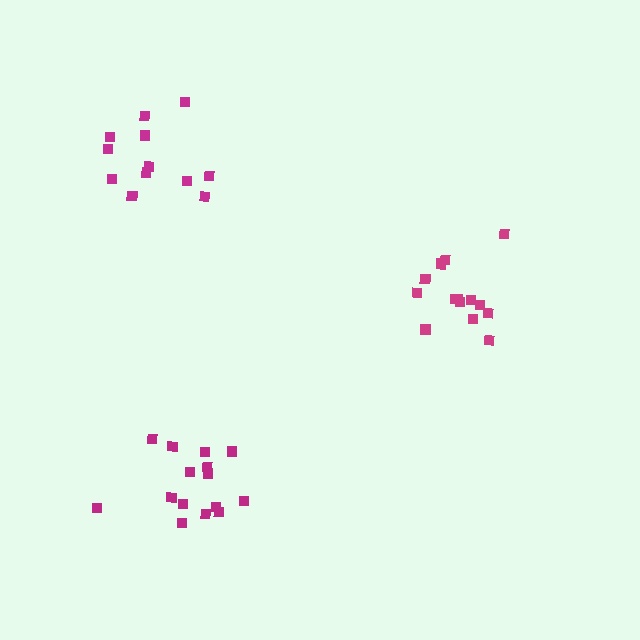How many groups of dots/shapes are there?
There are 3 groups.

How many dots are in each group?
Group 1: 12 dots, Group 2: 15 dots, Group 3: 14 dots (41 total).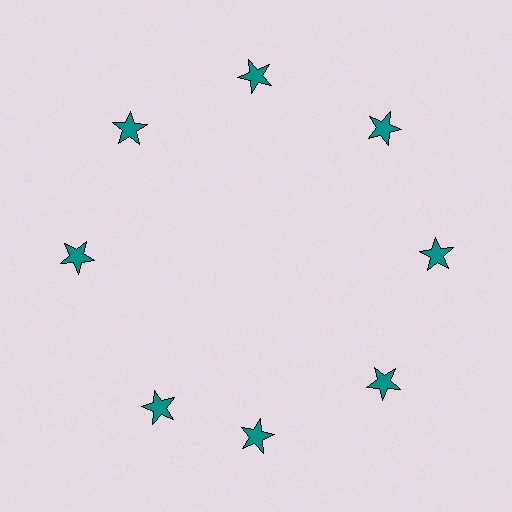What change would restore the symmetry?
The symmetry would be restored by rotating it back into even spacing with its neighbors so that all 8 stars sit at equal angles and equal distance from the center.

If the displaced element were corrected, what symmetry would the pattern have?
It would have 8-fold rotational symmetry — the pattern would map onto itself every 45 degrees.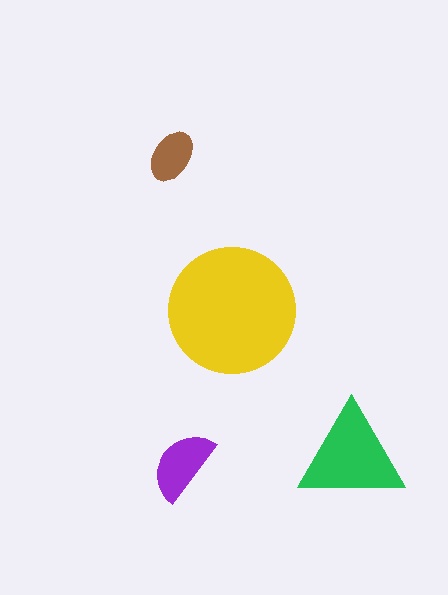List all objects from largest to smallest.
The yellow circle, the green triangle, the purple semicircle, the brown ellipse.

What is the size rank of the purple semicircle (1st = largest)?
3rd.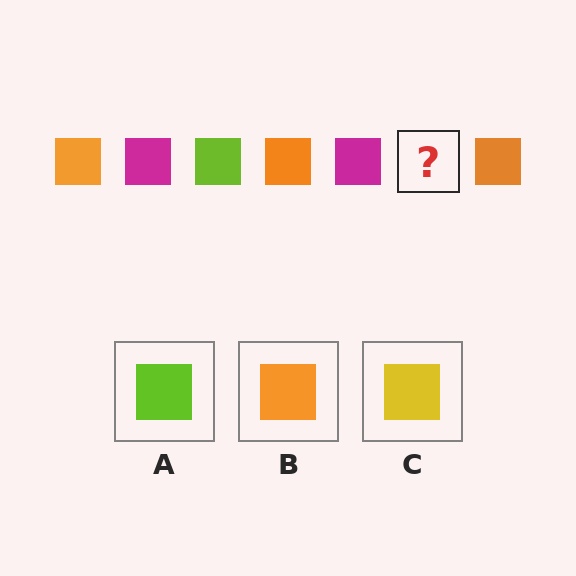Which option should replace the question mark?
Option A.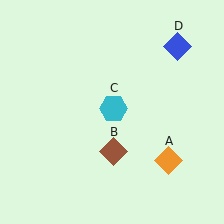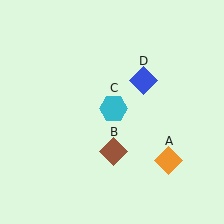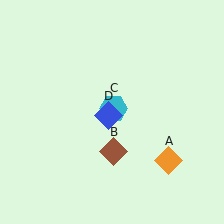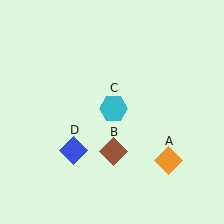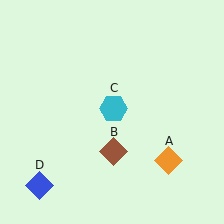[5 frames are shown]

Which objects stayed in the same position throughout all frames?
Orange diamond (object A) and brown diamond (object B) and cyan hexagon (object C) remained stationary.